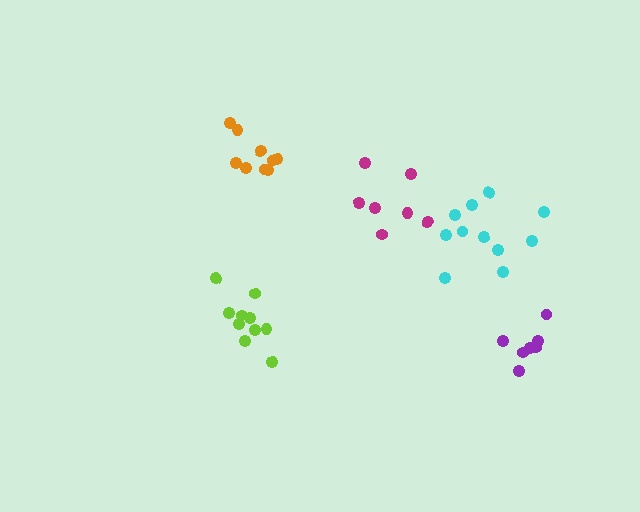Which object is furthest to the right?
The purple cluster is rightmost.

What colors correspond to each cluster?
The clusters are colored: orange, lime, cyan, purple, magenta.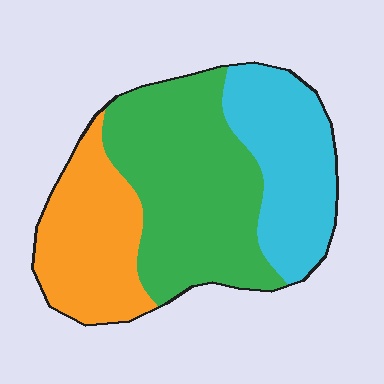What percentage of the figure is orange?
Orange takes up about one quarter (1/4) of the figure.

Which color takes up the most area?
Green, at roughly 45%.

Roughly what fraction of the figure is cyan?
Cyan takes up about one quarter (1/4) of the figure.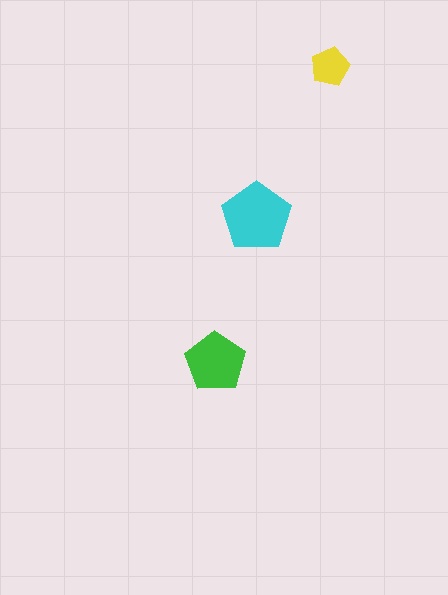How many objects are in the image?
There are 3 objects in the image.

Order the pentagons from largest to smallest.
the cyan one, the green one, the yellow one.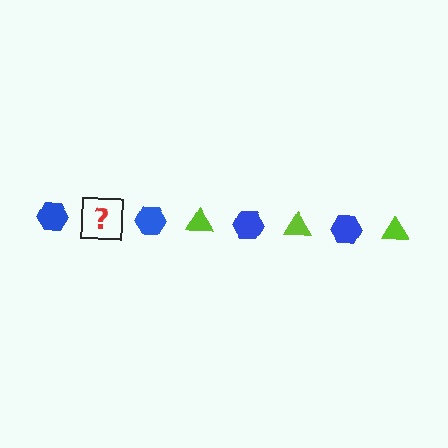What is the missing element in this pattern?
The missing element is a lime triangle.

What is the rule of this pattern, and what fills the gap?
The rule is that the pattern alternates between blue hexagon and lime triangle. The gap should be filled with a lime triangle.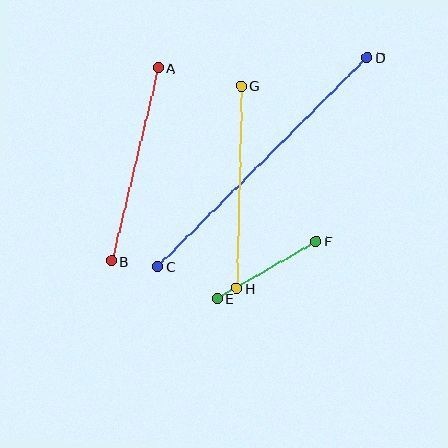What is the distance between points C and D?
The distance is approximately 296 pixels.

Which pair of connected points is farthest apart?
Points C and D are farthest apart.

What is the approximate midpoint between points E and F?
The midpoint is at approximately (267, 270) pixels.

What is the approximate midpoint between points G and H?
The midpoint is at approximately (239, 187) pixels.